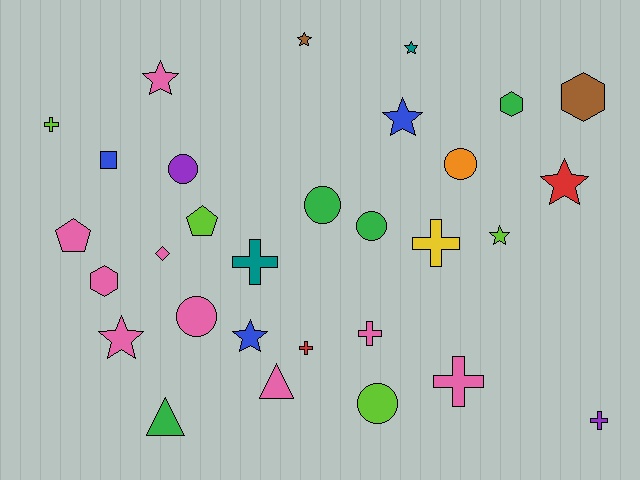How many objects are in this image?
There are 30 objects.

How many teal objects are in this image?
There are 2 teal objects.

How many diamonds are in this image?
There is 1 diamond.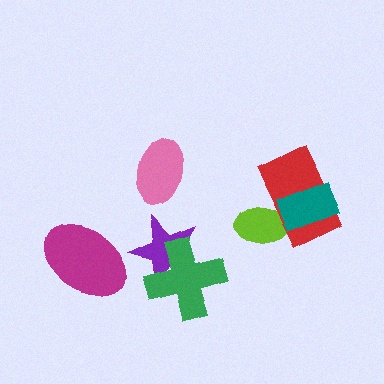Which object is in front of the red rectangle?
The teal rectangle is in front of the red rectangle.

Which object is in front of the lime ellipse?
The red rectangle is in front of the lime ellipse.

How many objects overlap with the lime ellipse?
1 object overlaps with the lime ellipse.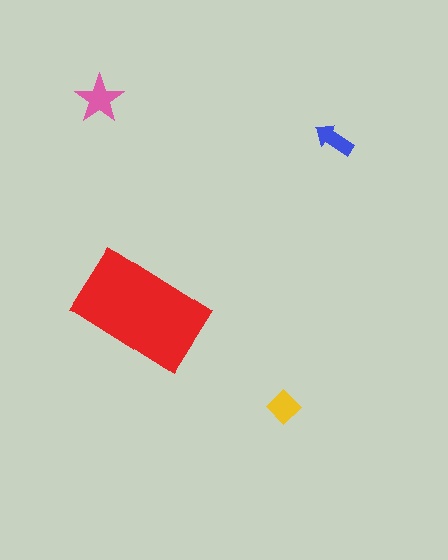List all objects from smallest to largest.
The blue arrow, the yellow diamond, the pink star, the red rectangle.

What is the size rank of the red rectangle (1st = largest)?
1st.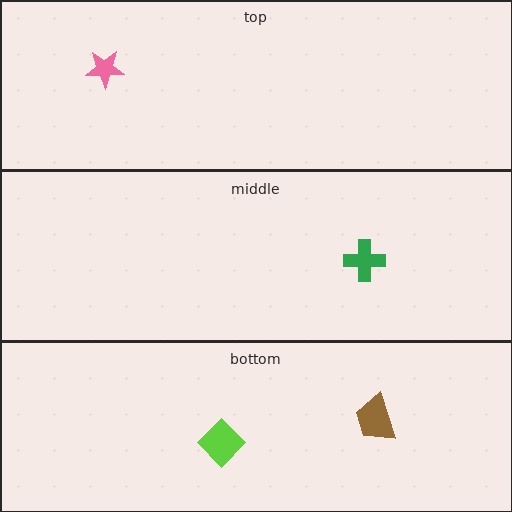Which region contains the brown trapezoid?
The bottom region.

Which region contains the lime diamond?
The bottom region.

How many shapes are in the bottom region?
2.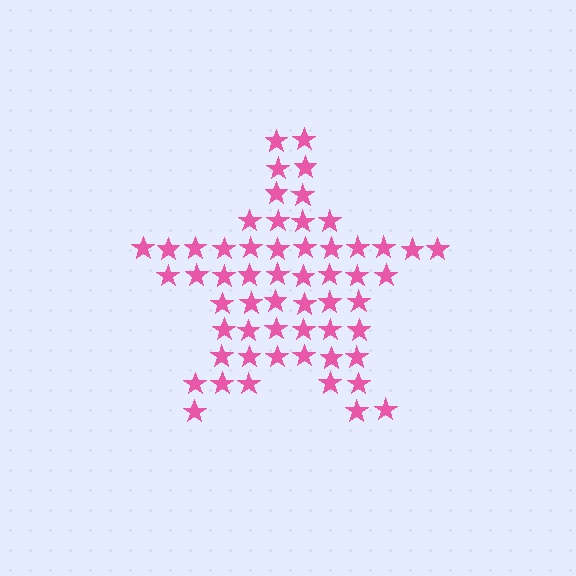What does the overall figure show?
The overall figure shows a star.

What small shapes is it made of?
It is made of small stars.